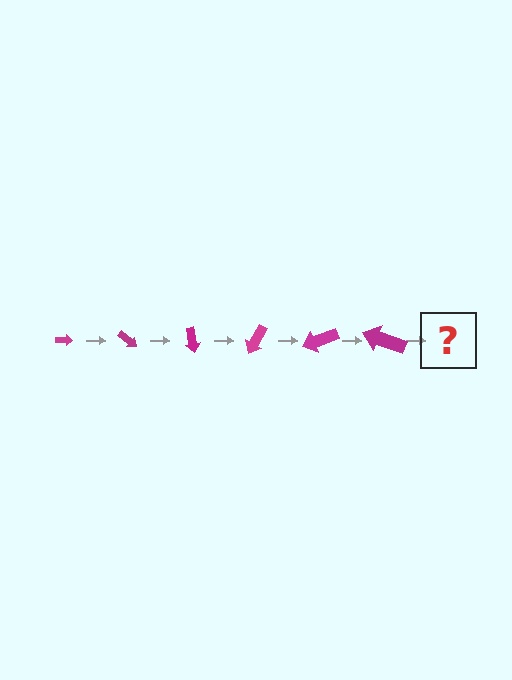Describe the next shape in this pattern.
It should be an arrow, larger than the previous one and rotated 240 degrees from the start.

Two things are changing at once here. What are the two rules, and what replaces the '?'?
The two rules are that the arrow grows larger each step and it rotates 40 degrees each step. The '?' should be an arrow, larger than the previous one and rotated 240 degrees from the start.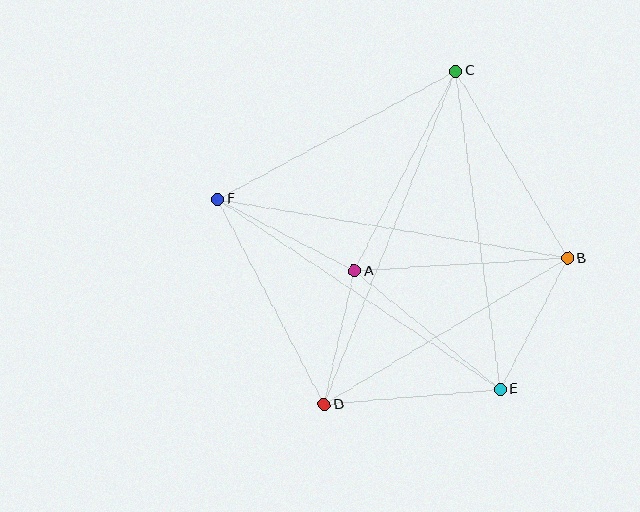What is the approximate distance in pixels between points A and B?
The distance between A and B is approximately 214 pixels.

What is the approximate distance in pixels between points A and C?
The distance between A and C is approximately 224 pixels.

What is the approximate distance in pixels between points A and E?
The distance between A and E is approximately 187 pixels.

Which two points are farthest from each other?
Points C and D are farthest from each other.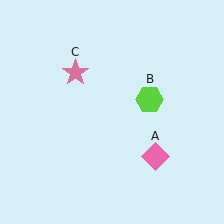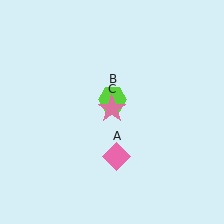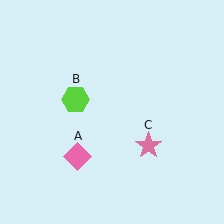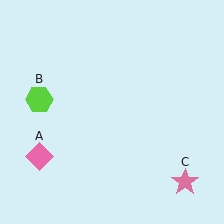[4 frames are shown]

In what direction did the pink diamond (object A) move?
The pink diamond (object A) moved left.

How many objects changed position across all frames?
3 objects changed position: pink diamond (object A), lime hexagon (object B), pink star (object C).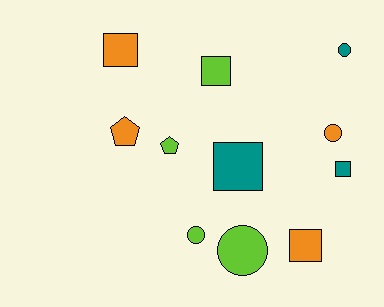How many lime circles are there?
There are 2 lime circles.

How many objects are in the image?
There are 11 objects.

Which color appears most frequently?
Orange, with 4 objects.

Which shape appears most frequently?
Square, with 5 objects.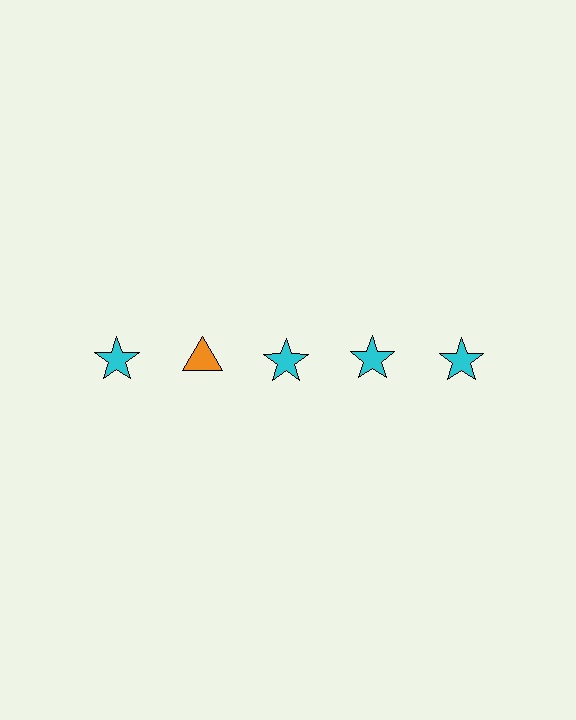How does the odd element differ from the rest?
It differs in both color (orange instead of cyan) and shape (triangle instead of star).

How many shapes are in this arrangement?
There are 5 shapes arranged in a grid pattern.